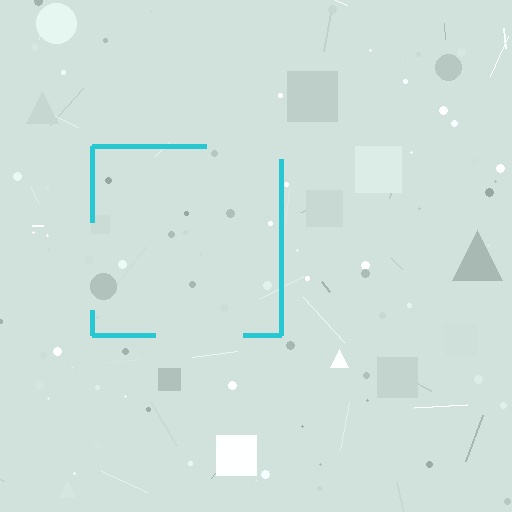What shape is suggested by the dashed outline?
The dashed outline suggests a square.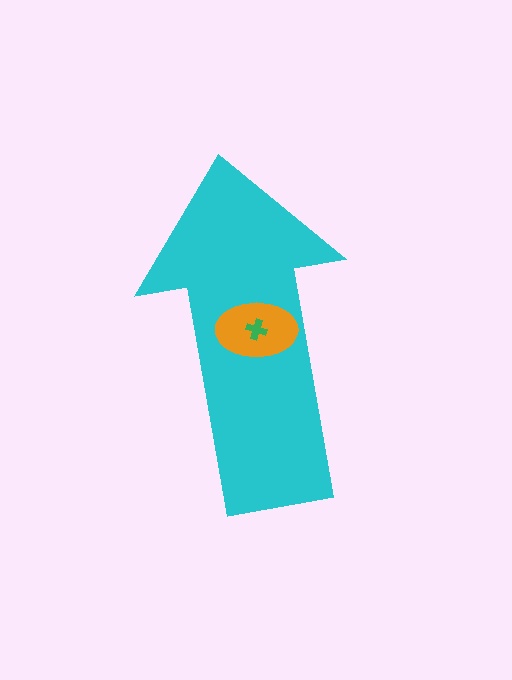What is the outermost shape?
The cyan arrow.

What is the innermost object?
The green cross.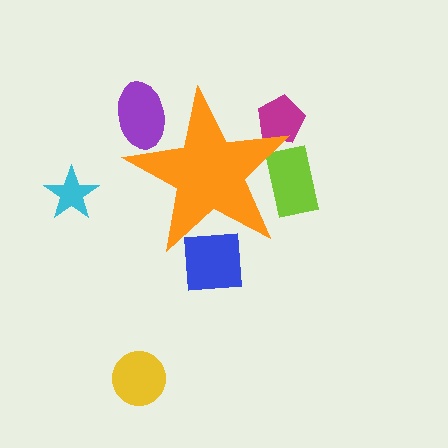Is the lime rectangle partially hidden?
Yes, the lime rectangle is partially hidden behind the orange star.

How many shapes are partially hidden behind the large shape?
4 shapes are partially hidden.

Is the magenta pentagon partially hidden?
Yes, the magenta pentagon is partially hidden behind the orange star.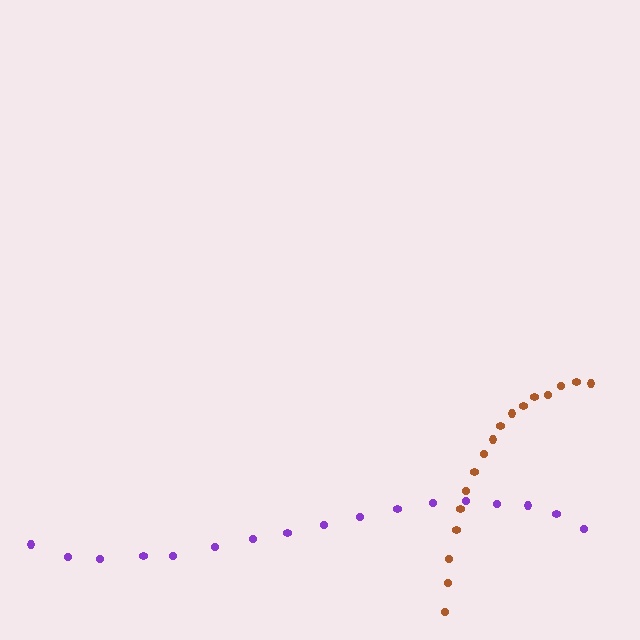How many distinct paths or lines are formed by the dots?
There are 2 distinct paths.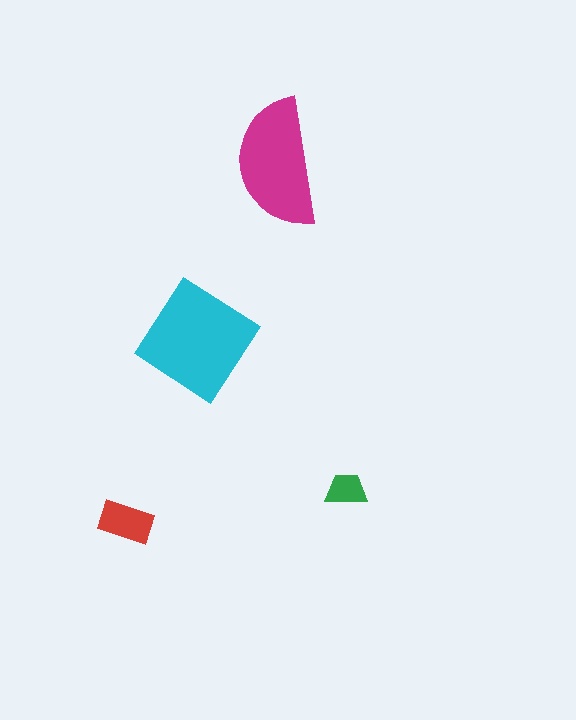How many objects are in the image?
There are 4 objects in the image.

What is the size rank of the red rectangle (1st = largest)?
3rd.